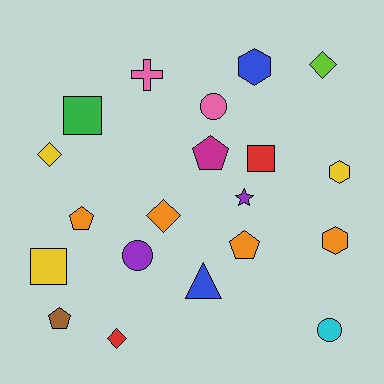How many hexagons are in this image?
There are 3 hexagons.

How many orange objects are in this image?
There are 4 orange objects.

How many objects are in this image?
There are 20 objects.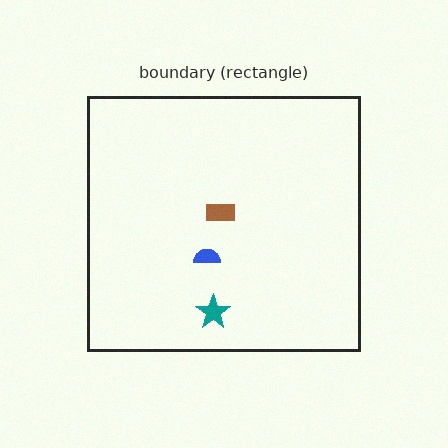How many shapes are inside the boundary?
3 inside, 0 outside.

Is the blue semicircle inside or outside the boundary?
Inside.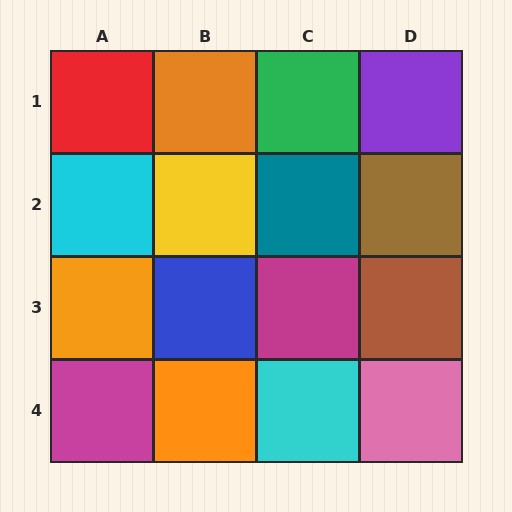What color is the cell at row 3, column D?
Brown.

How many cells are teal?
1 cell is teal.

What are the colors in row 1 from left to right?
Red, orange, green, purple.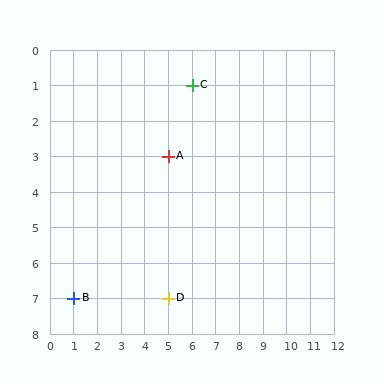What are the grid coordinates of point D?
Point D is at grid coordinates (5, 7).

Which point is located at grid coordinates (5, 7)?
Point D is at (5, 7).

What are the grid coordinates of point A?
Point A is at grid coordinates (5, 3).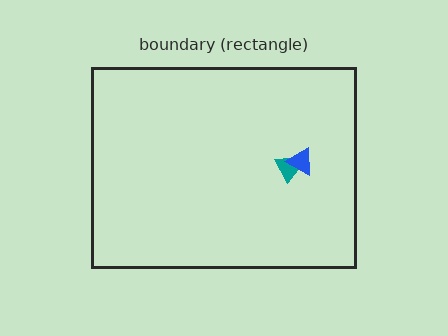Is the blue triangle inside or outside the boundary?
Inside.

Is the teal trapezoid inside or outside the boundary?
Inside.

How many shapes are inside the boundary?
2 inside, 0 outside.